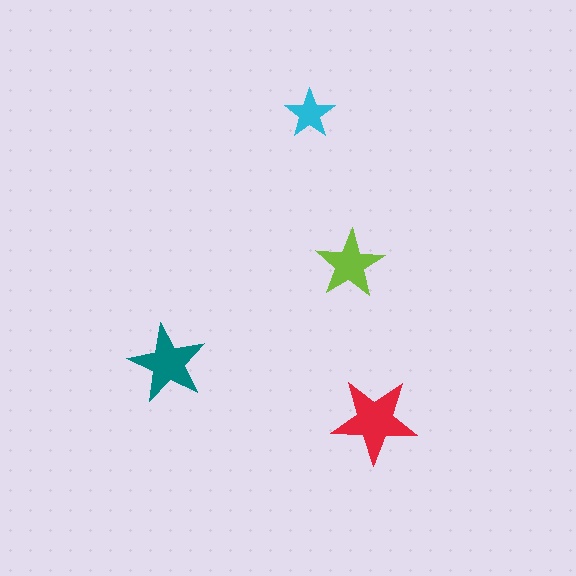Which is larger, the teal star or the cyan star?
The teal one.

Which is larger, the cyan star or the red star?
The red one.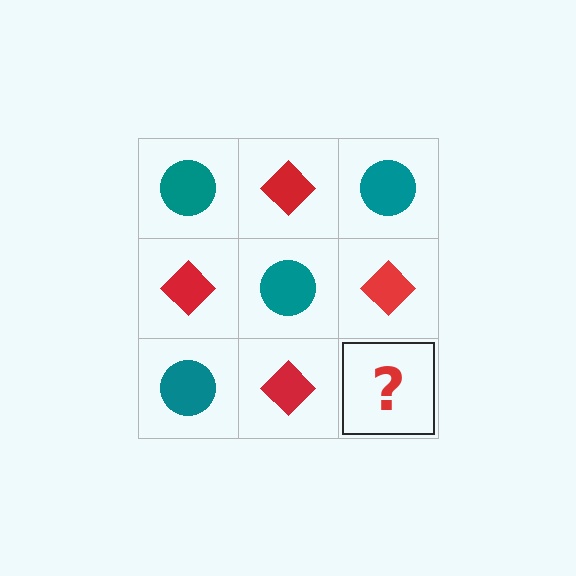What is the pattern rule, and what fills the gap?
The rule is that it alternates teal circle and red diamond in a checkerboard pattern. The gap should be filled with a teal circle.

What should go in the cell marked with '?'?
The missing cell should contain a teal circle.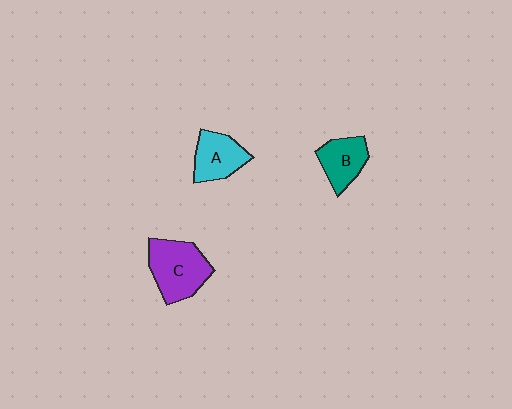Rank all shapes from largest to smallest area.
From largest to smallest: C (purple), A (cyan), B (teal).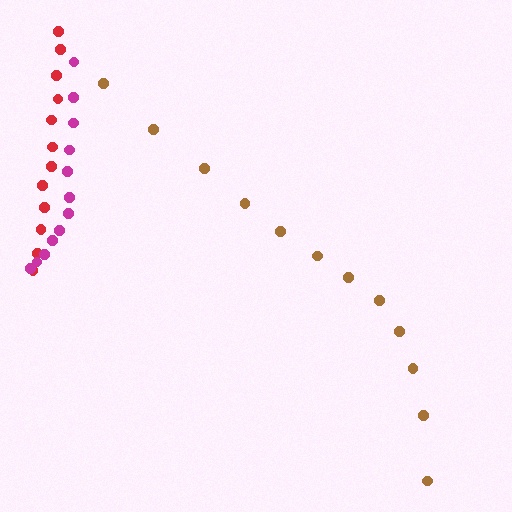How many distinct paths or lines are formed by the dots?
There are 3 distinct paths.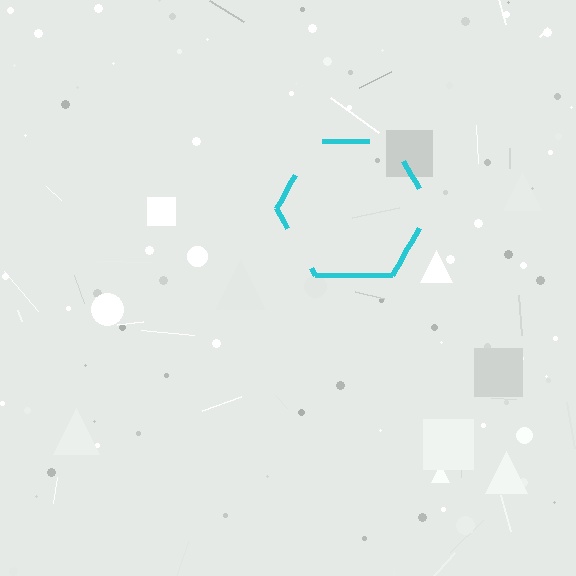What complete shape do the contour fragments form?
The contour fragments form a hexagon.